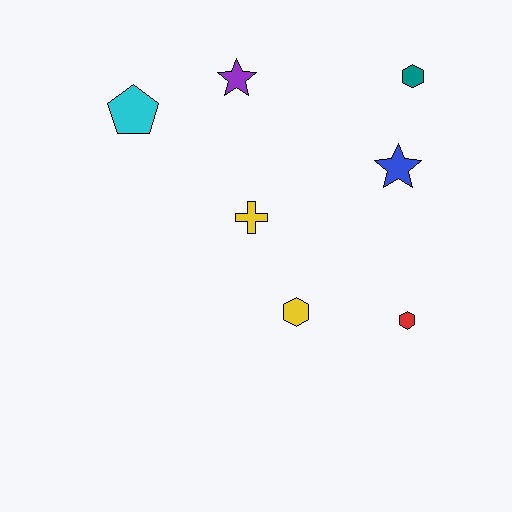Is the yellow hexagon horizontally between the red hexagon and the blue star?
No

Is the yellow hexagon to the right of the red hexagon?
No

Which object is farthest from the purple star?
The red hexagon is farthest from the purple star.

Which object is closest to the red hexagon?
The yellow hexagon is closest to the red hexagon.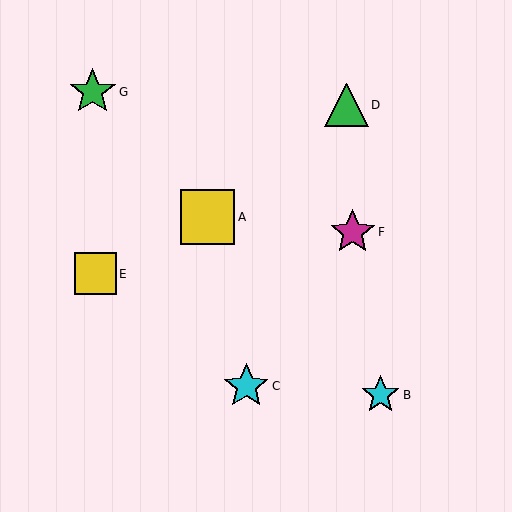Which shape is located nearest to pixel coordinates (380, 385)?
The cyan star (labeled B) at (380, 395) is nearest to that location.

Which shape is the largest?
The yellow square (labeled A) is the largest.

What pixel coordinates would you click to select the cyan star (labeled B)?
Click at (380, 395) to select the cyan star B.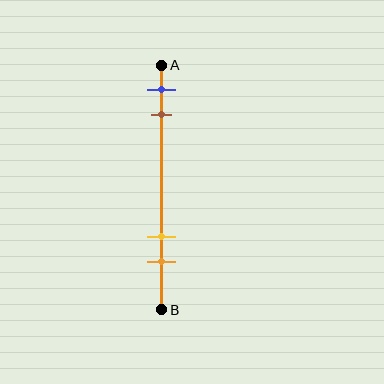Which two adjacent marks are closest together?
The blue and brown marks are the closest adjacent pair.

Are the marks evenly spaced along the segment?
No, the marks are not evenly spaced.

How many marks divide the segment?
There are 4 marks dividing the segment.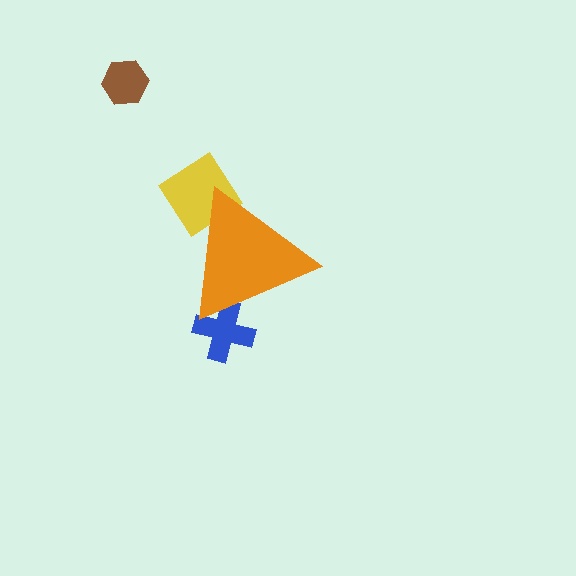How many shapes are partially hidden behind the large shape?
2 shapes are partially hidden.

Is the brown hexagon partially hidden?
No, the brown hexagon is fully visible.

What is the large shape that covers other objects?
An orange triangle.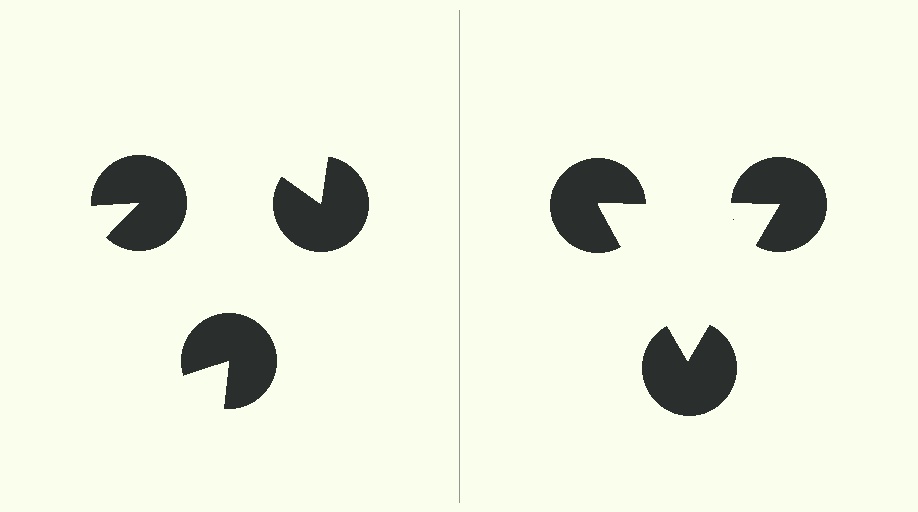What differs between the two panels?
The pac-man discs are positioned identically on both sides; only the wedge orientations differ. On the right they align to a triangle; on the left they are misaligned.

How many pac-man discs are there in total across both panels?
6 — 3 on each side.